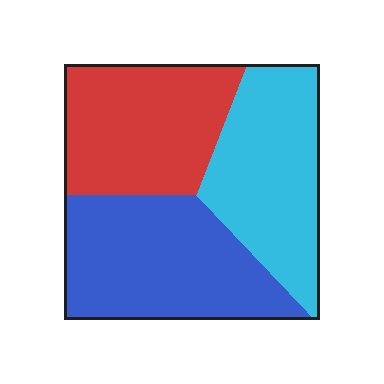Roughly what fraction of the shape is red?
Red covers roughly 30% of the shape.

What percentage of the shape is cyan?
Cyan takes up between a sixth and a third of the shape.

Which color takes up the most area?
Blue, at roughly 35%.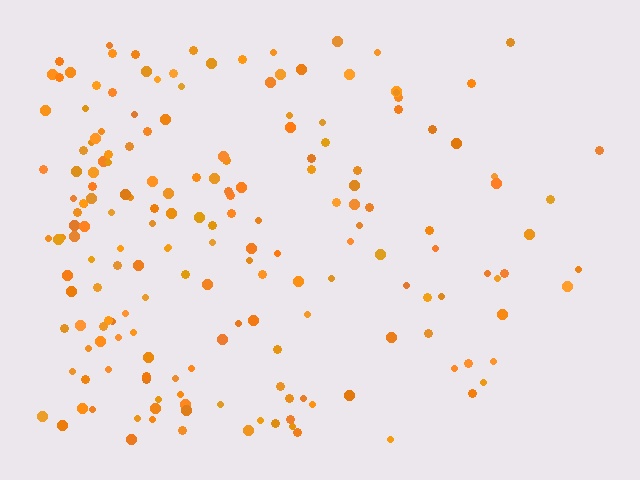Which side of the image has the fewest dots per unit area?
The right.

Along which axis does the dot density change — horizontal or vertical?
Horizontal.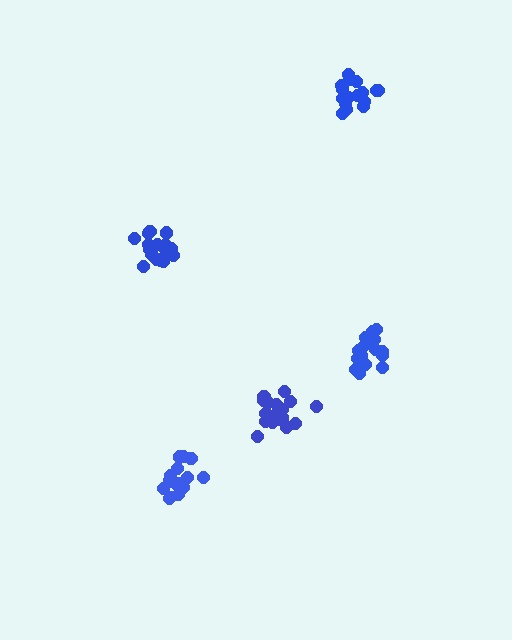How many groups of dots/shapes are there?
There are 5 groups.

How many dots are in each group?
Group 1: 19 dots, Group 2: 18 dots, Group 3: 17 dots, Group 4: 17 dots, Group 5: 18 dots (89 total).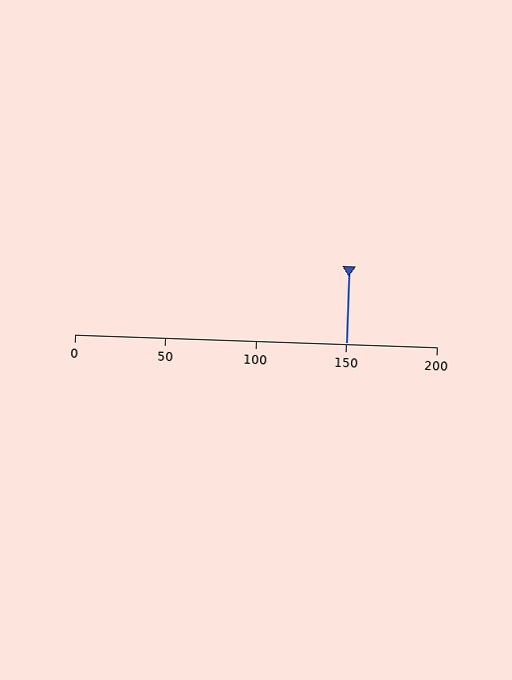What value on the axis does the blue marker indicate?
The marker indicates approximately 150.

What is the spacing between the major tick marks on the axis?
The major ticks are spaced 50 apart.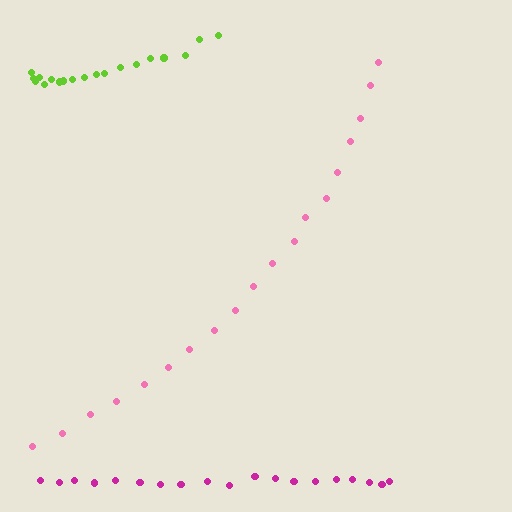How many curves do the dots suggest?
There are 3 distinct paths.